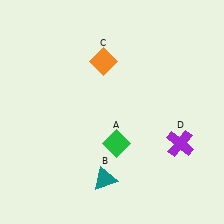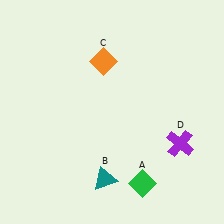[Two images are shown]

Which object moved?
The green diamond (A) moved down.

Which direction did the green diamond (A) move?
The green diamond (A) moved down.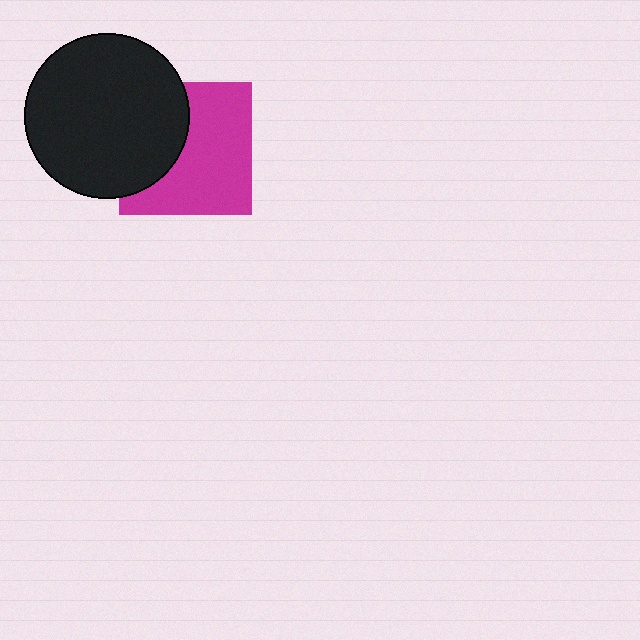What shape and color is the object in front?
The object in front is a black circle.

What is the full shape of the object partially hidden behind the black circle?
The partially hidden object is a magenta square.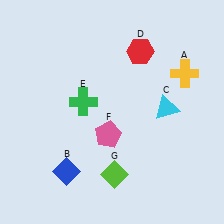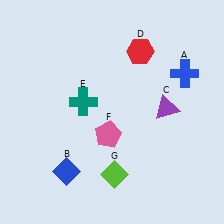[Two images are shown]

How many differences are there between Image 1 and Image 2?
There are 3 differences between the two images.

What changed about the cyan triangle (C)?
In Image 1, C is cyan. In Image 2, it changed to purple.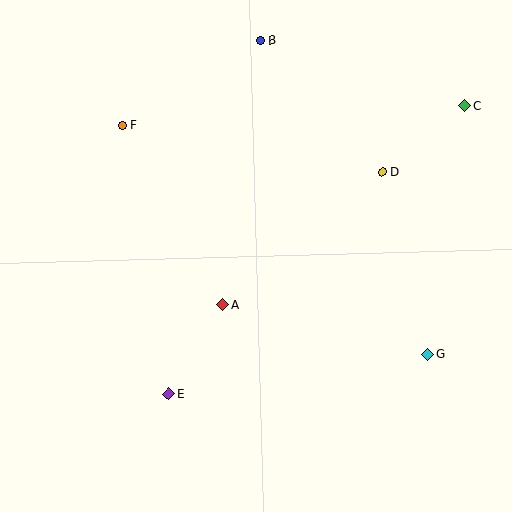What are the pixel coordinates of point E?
Point E is at (169, 394).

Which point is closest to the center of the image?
Point A at (223, 305) is closest to the center.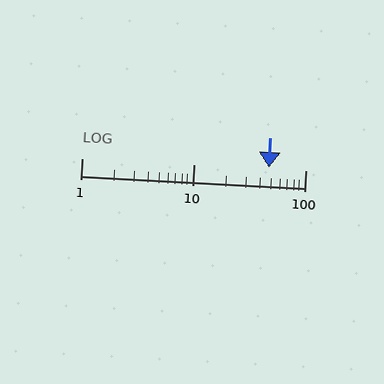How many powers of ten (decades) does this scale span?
The scale spans 2 decades, from 1 to 100.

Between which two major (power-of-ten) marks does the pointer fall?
The pointer is between 10 and 100.